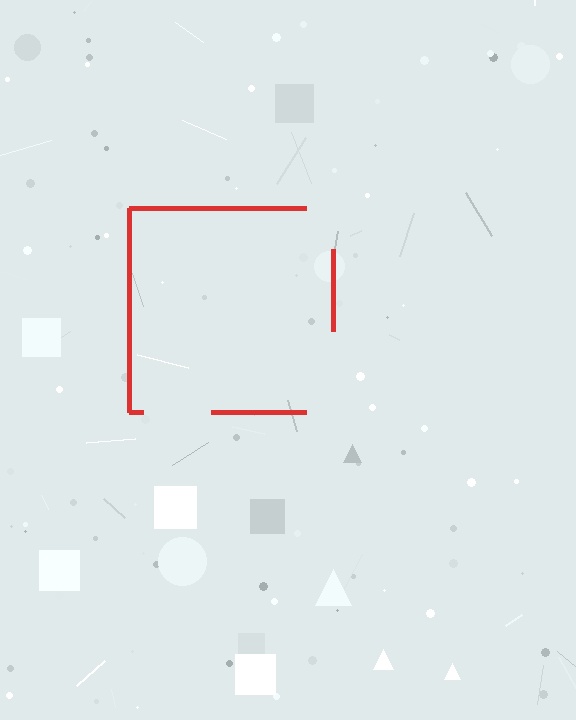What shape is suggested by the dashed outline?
The dashed outline suggests a square.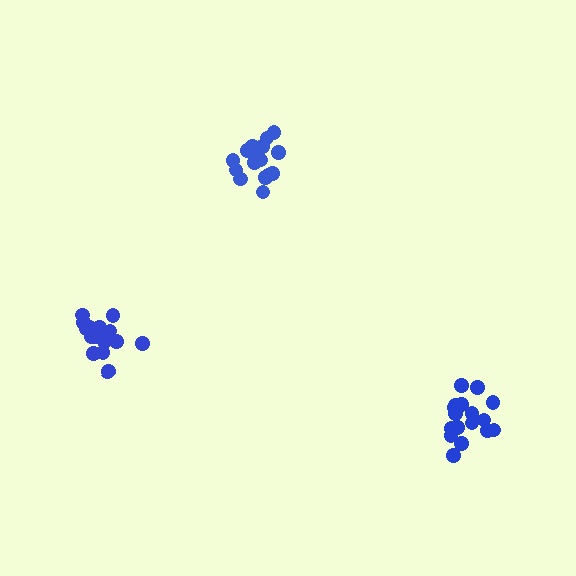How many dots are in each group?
Group 1: 17 dots, Group 2: 17 dots, Group 3: 16 dots (50 total).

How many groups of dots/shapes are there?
There are 3 groups.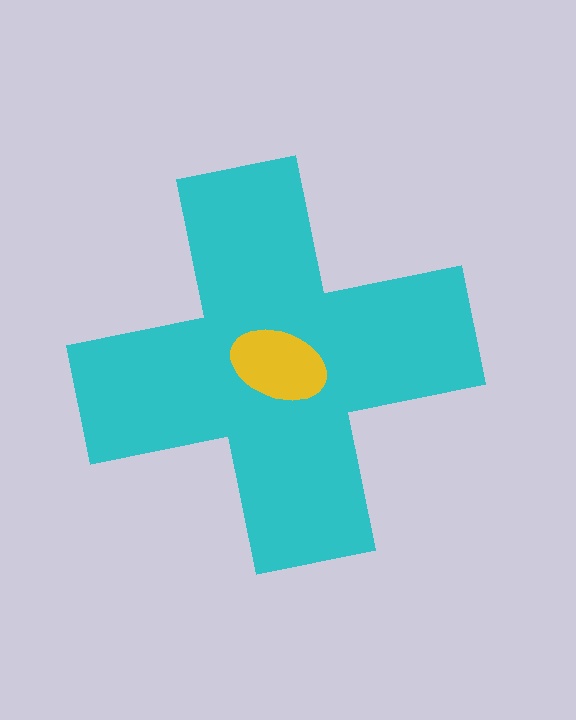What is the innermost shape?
The yellow ellipse.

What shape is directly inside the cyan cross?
The yellow ellipse.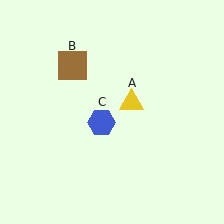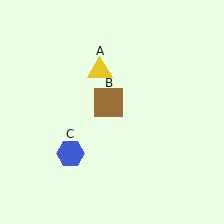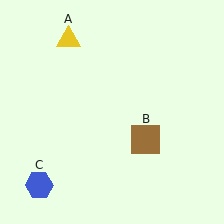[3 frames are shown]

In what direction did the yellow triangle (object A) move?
The yellow triangle (object A) moved up and to the left.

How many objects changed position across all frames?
3 objects changed position: yellow triangle (object A), brown square (object B), blue hexagon (object C).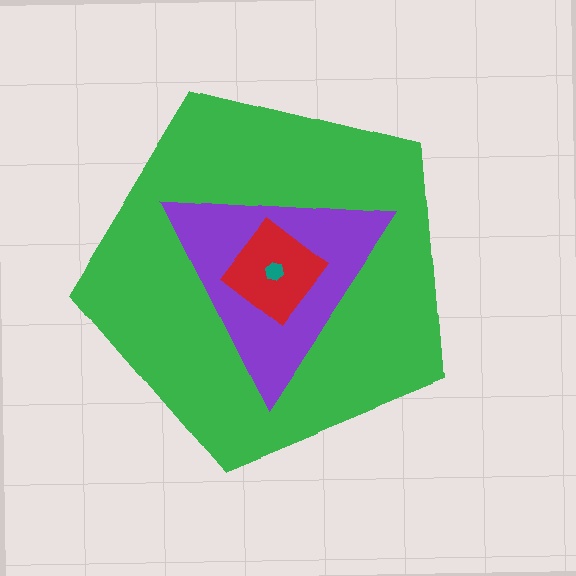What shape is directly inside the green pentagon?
The purple triangle.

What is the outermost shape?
The green pentagon.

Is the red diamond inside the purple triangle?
Yes.